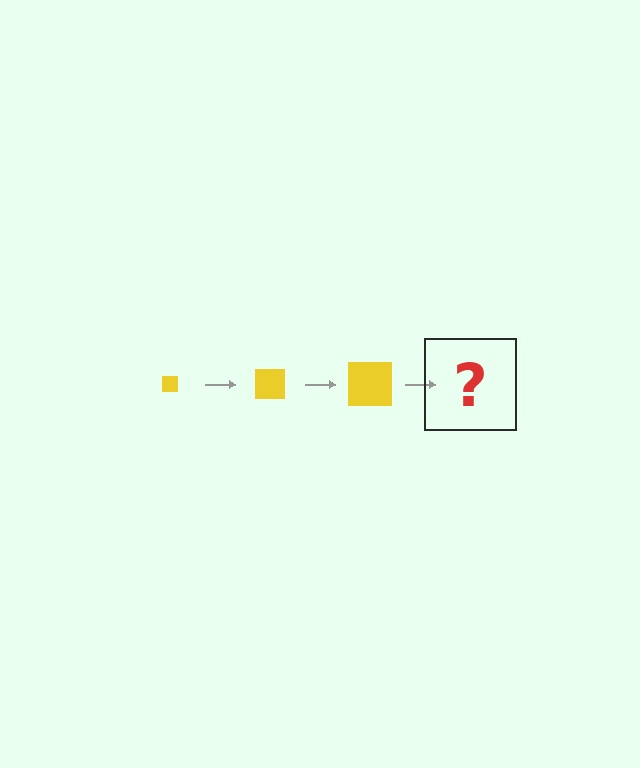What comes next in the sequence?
The next element should be a yellow square, larger than the previous one.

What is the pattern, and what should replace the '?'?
The pattern is that the square gets progressively larger each step. The '?' should be a yellow square, larger than the previous one.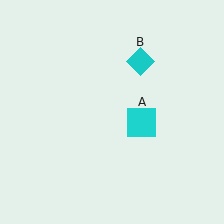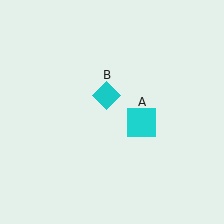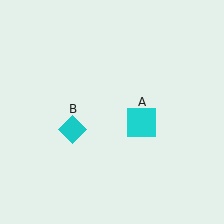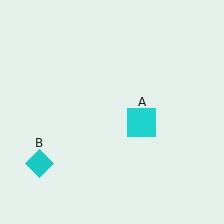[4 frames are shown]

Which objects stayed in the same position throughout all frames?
Cyan square (object A) remained stationary.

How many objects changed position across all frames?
1 object changed position: cyan diamond (object B).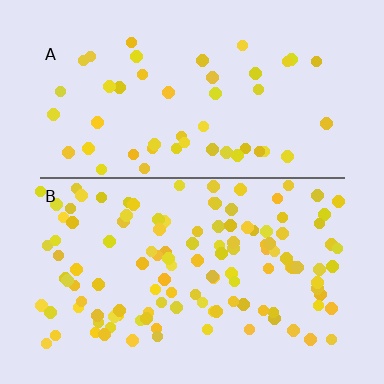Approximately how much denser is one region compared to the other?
Approximately 2.5× — region B over region A.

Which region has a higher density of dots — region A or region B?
B (the bottom).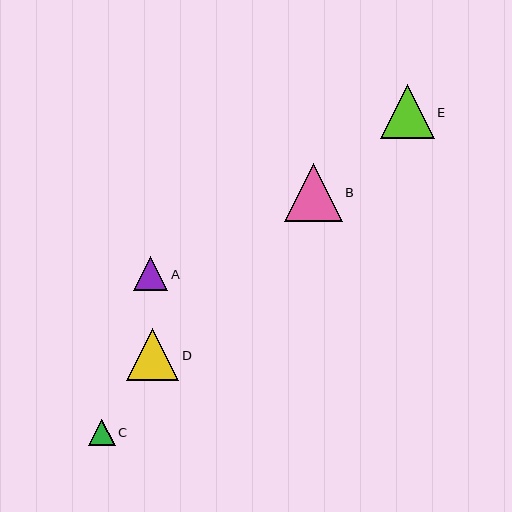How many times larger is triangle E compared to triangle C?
Triangle E is approximately 2.0 times the size of triangle C.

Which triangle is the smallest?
Triangle C is the smallest with a size of approximately 27 pixels.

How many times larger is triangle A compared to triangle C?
Triangle A is approximately 1.3 times the size of triangle C.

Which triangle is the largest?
Triangle B is the largest with a size of approximately 58 pixels.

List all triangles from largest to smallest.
From largest to smallest: B, E, D, A, C.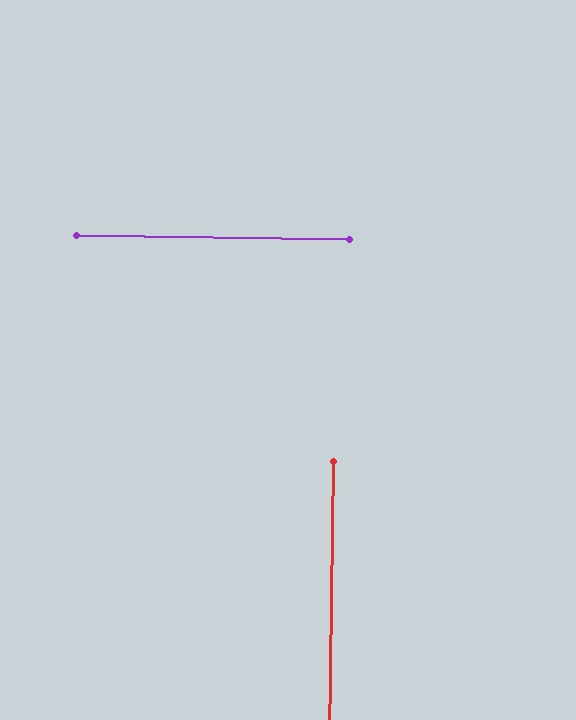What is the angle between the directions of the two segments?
Approximately 90 degrees.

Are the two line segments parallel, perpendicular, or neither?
Perpendicular — they meet at approximately 90°.